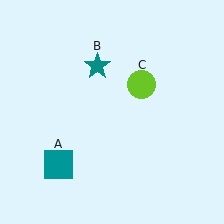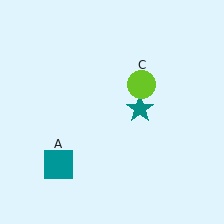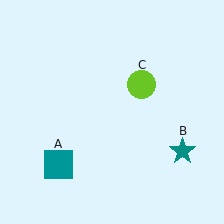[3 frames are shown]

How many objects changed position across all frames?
1 object changed position: teal star (object B).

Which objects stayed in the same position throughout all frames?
Teal square (object A) and lime circle (object C) remained stationary.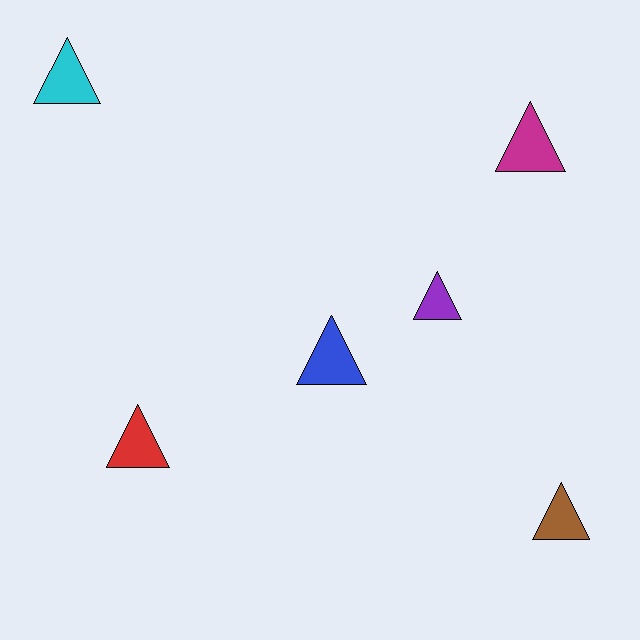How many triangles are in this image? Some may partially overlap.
There are 6 triangles.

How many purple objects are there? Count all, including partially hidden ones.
There is 1 purple object.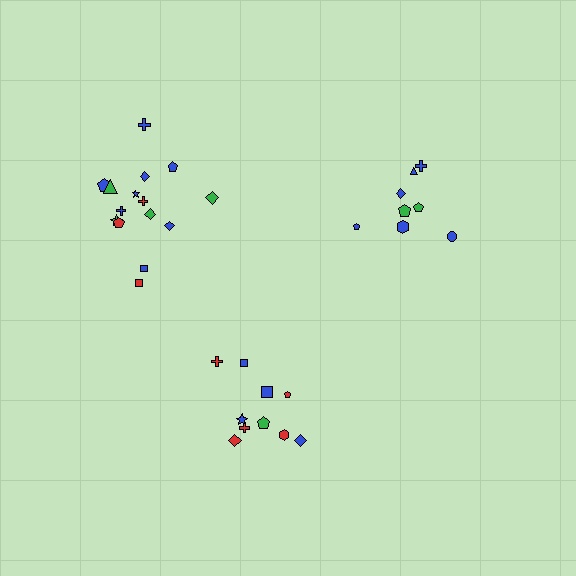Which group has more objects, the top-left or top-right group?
The top-left group.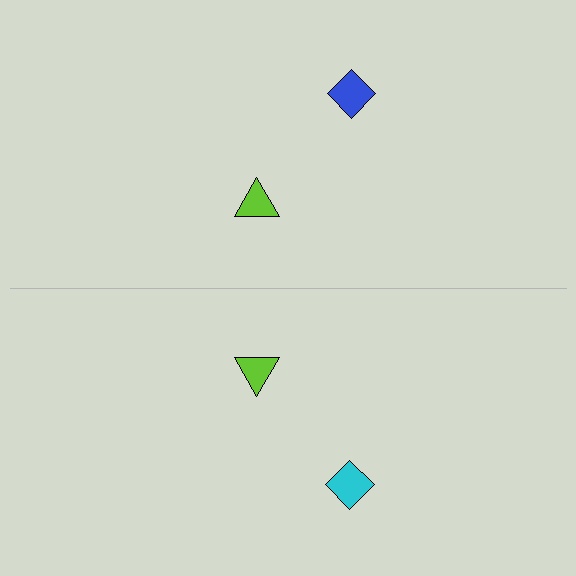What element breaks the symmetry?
The cyan diamond on the bottom side breaks the symmetry — its mirror counterpart is blue.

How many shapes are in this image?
There are 4 shapes in this image.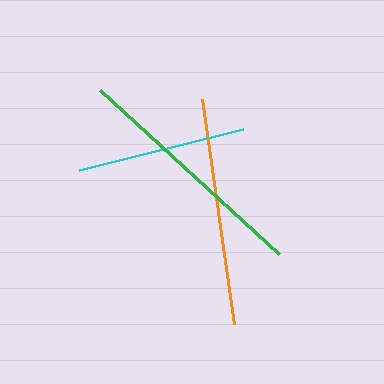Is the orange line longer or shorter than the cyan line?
The orange line is longer than the cyan line.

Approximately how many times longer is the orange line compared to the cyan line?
The orange line is approximately 1.4 times the length of the cyan line.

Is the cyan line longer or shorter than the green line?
The green line is longer than the cyan line.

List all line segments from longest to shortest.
From longest to shortest: green, orange, cyan.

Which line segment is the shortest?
The cyan line is the shortest at approximately 168 pixels.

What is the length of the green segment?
The green segment is approximately 242 pixels long.